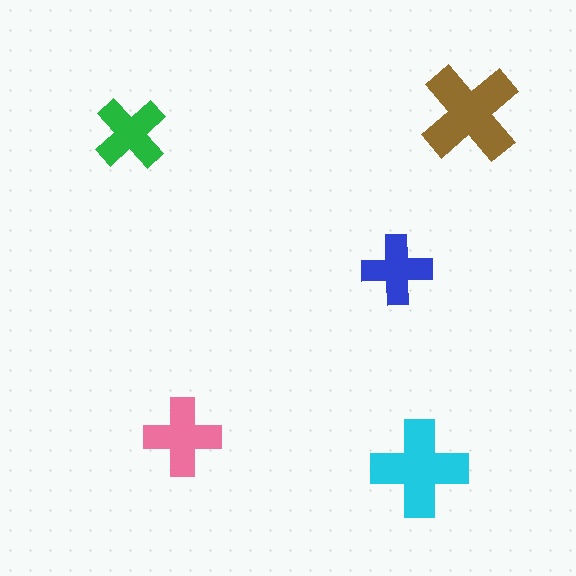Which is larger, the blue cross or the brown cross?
The brown one.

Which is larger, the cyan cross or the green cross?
The cyan one.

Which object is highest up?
The brown cross is topmost.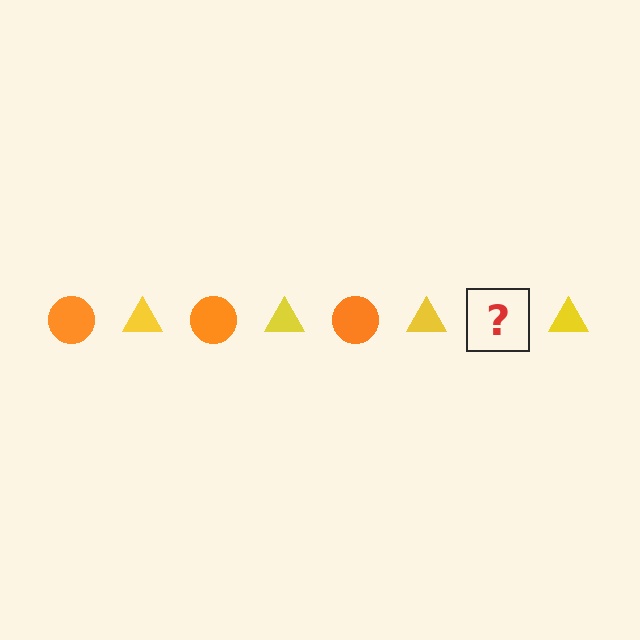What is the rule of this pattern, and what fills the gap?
The rule is that the pattern alternates between orange circle and yellow triangle. The gap should be filled with an orange circle.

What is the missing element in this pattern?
The missing element is an orange circle.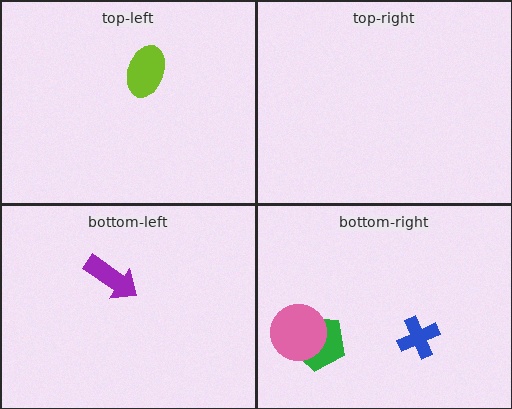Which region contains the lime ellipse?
The top-left region.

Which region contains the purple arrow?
The bottom-left region.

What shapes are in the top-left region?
The lime ellipse.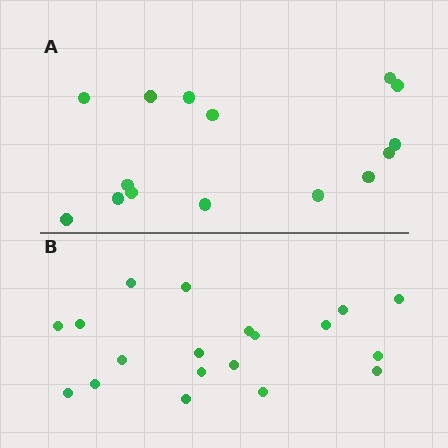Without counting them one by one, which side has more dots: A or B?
Region B (the bottom region) has more dots.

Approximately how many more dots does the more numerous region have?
Region B has about 4 more dots than region A.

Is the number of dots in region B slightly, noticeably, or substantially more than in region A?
Region B has noticeably more, but not dramatically so. The ratio is roughly 1.3 to 1.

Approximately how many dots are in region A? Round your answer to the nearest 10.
About 20 dots. (The exact count is 15, which rounds to 20.)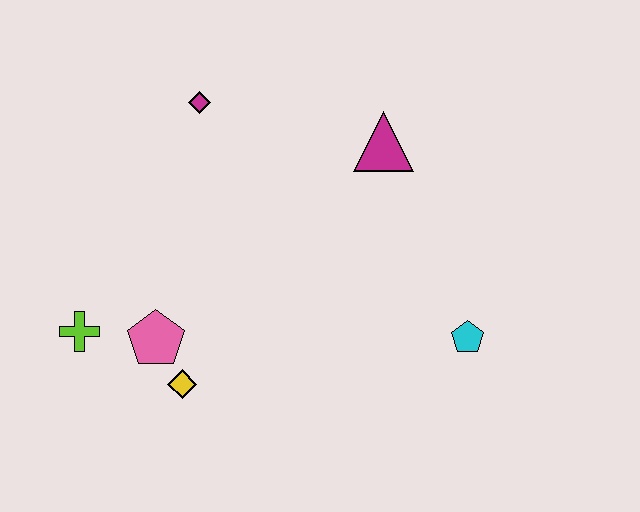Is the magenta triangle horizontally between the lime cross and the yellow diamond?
No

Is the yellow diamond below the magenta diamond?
Yes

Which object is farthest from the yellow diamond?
The magenta triangle is farthest from the yellow diamond.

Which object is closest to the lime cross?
The pink pentagon is closest to the lime cross.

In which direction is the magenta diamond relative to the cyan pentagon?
The magenta diamond is to the left of the cyan pentagon.